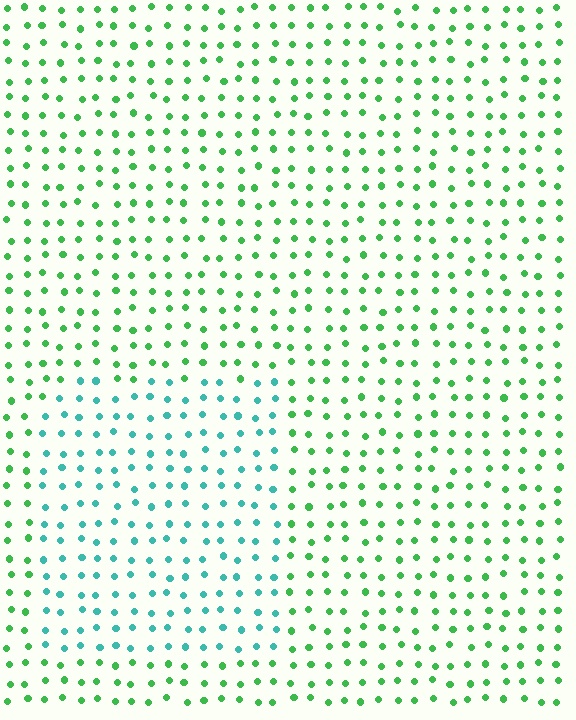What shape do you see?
I see a rectangle.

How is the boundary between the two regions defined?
The boundary is defined purely by a slight shift in hue (about 46 degrees). Spacing, size, and orientation are identical on both sides.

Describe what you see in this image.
The image is filled with small green elements in a uniform arrangement. A rectangle-shaped region is visible where the elements are tinted to a slightly different hue, forming a subtle color boundary.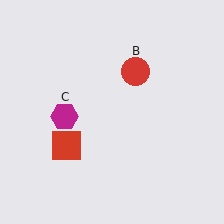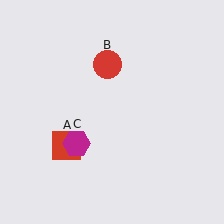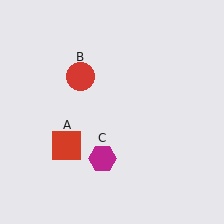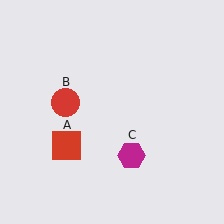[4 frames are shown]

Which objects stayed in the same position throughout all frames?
Red square (object A) remained stationary.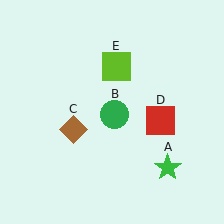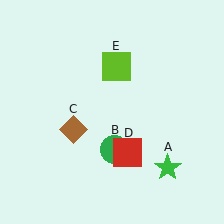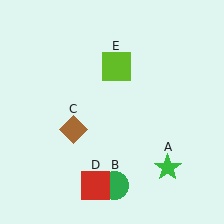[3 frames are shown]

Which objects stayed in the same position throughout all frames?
Green star (object A) and brown diamond (object C) and lime square (object E) remained stationary.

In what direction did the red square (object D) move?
The red square (object D) moved down and to the left.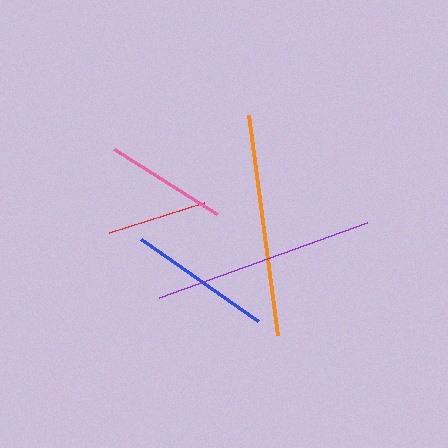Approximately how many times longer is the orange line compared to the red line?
The orange line is approximately 2.2 times the length of the red line.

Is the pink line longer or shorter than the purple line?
The purple line is longer than the pink line.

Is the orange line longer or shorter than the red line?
The orange line is longer than the red line.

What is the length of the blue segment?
The blue segment is approximately 142 pixels long.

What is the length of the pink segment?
The pink segment is approximately 122 pixels long.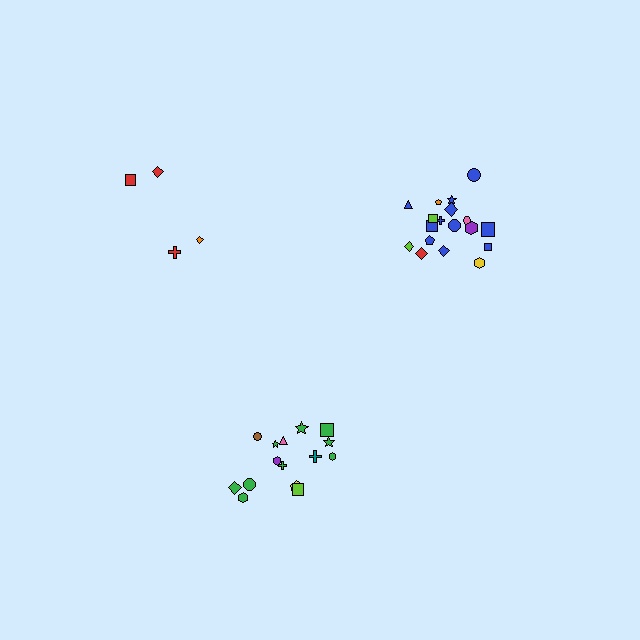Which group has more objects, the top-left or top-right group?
The top-right group.